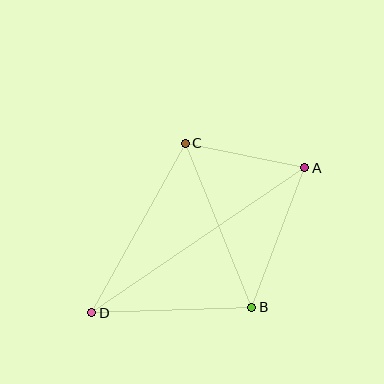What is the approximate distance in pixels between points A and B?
The distance between A and B is approximately 149 pixels.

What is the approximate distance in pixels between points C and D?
The distance between C and D is approximately 194 pixels.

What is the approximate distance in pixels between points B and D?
The distance between B and D is approximately 160 pixels.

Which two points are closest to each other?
Points A and C are closest to each other.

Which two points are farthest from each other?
Points A and D are farthest from each other.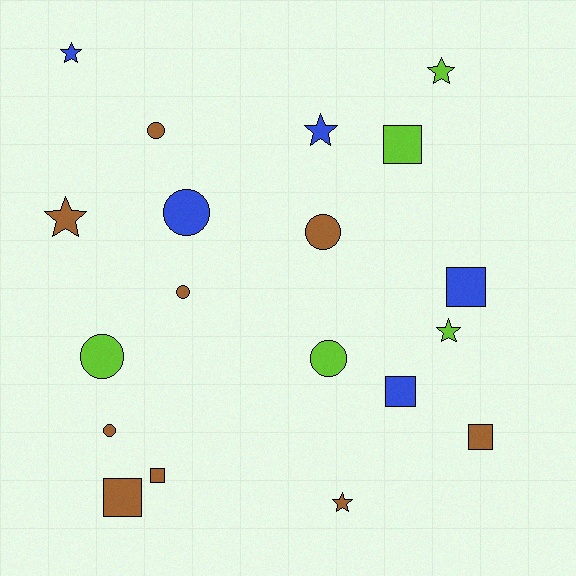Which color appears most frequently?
Brown, with 9 objects.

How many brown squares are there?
There are 3 brown squares.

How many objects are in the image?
There are 19 objects.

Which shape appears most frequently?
Circle, with 7 objects.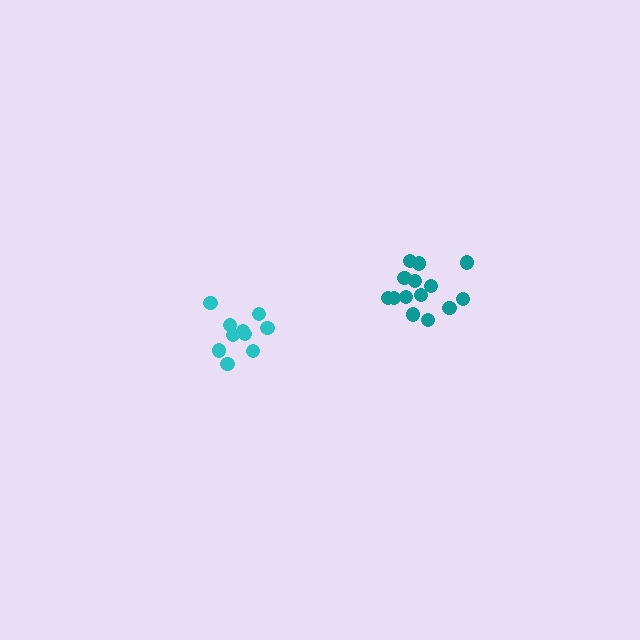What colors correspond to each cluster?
The clusters are colored: teal, cyan.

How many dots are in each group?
Group 1: 14 dots, Group 2: 10 dots (24 total).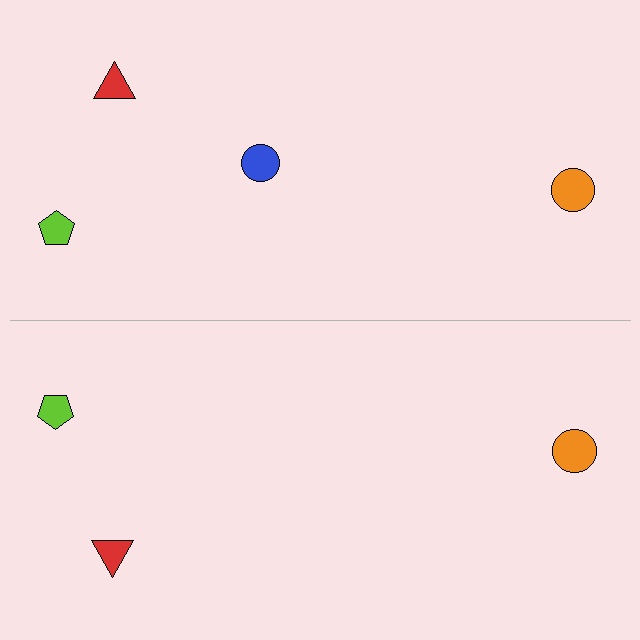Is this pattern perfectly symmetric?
No, the pattern is not perfectly symmetric. A blue circle is missing from the bottom side.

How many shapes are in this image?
There are 7 shapes in this image.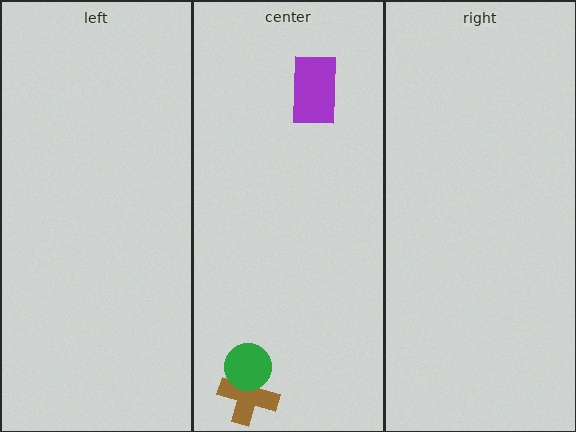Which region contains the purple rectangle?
The center region.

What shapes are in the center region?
The purple rectangle, the brown cross, the green circle.